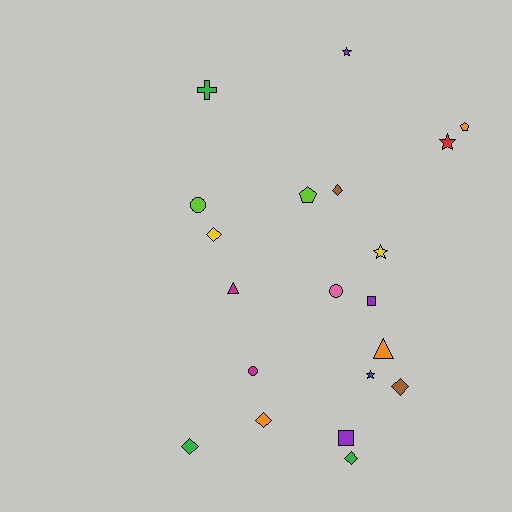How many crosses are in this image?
There is 1 cross.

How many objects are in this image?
There are 20 objects.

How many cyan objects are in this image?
There are no cyan objects.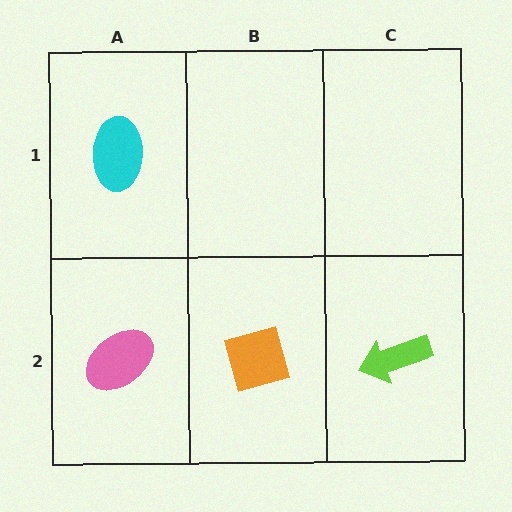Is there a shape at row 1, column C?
No, that cell is empty.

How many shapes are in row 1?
1 shape.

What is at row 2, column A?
A pink ellipse.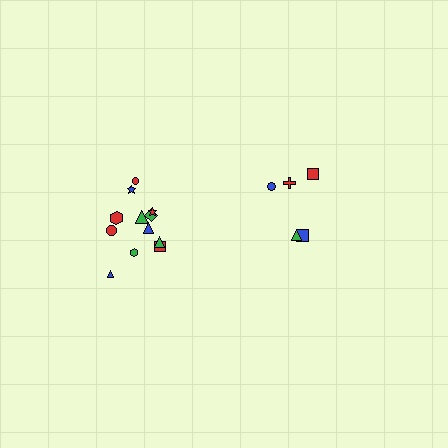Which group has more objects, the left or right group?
The left group.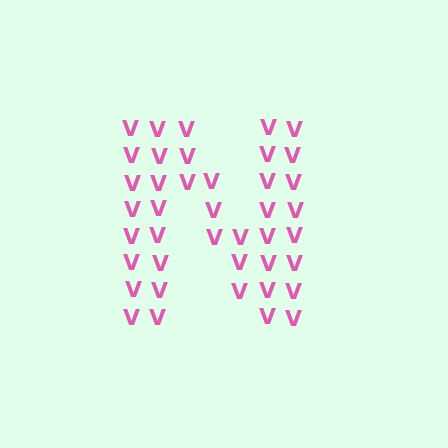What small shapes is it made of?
It is made of small letter V's.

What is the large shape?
The large shape is the letter N.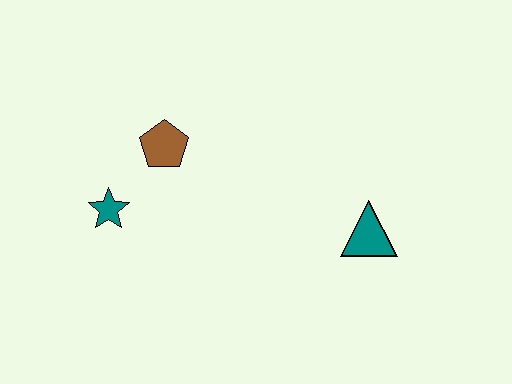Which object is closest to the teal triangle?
The brown pentagon is closest to the teal triangle.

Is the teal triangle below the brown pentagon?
Yes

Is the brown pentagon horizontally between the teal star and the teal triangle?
Yes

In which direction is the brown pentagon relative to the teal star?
The brown pentagon is above the teal star.